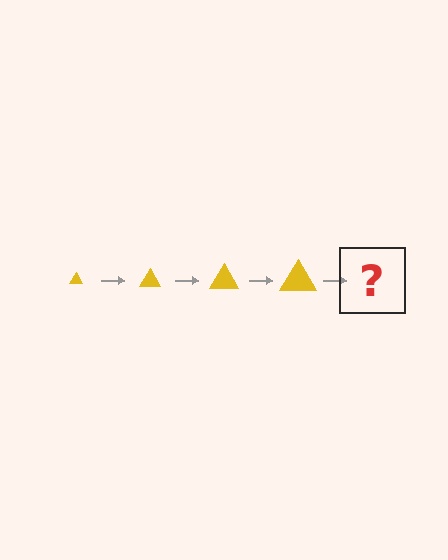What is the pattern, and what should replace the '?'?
The pattern is that the triangle gets progressively larger each step. The '?' should be a yellow triangle, larger than the previous one.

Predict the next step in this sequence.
The next step is a yellow triangle, larger than the previous one.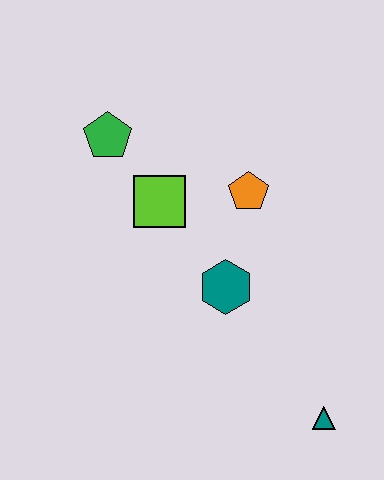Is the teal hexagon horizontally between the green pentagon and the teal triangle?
Yes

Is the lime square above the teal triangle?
Yes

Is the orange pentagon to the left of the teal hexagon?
No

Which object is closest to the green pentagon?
The lime square is closest to the green pentagon.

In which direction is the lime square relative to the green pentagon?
The lime square is below the green pentagon.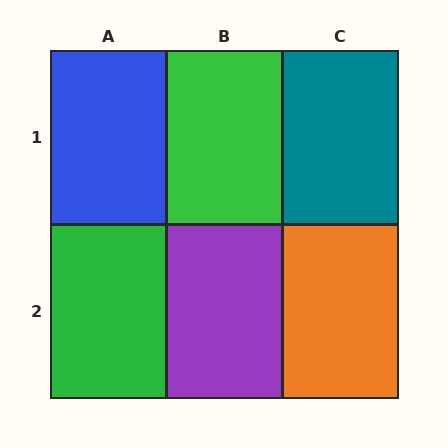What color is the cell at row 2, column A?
Green.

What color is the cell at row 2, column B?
Purple.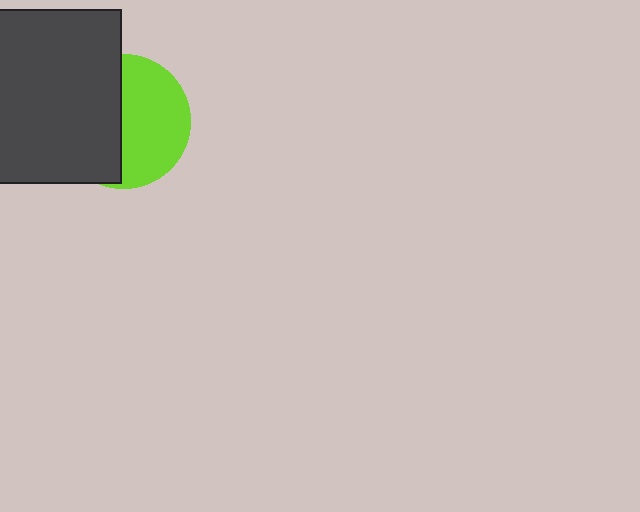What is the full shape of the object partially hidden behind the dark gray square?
The partially hidden object is a lime circle.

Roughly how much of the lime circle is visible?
About half of it is visible (roughly 53%).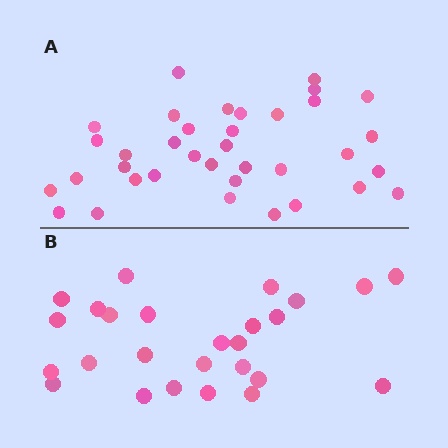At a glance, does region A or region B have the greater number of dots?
Region A (the top region) has more dots.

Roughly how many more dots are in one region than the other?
Region A has roughly 10 or so more dots than region B.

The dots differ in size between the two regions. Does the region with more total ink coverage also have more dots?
No. Region B has more total ink coverage because its dots are larger, but region A actually contains more individual dots. Total area can be misleading — the number of items is what matters here.